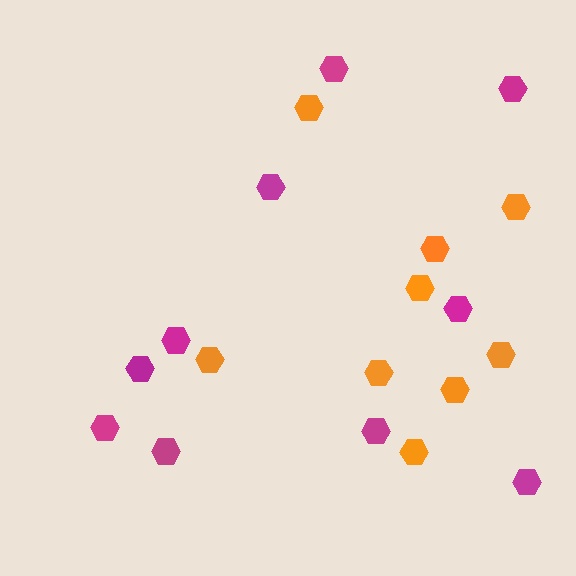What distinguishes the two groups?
There are 2 groups: one group of orange hexagons (9) and one group of magenta hexagons (10).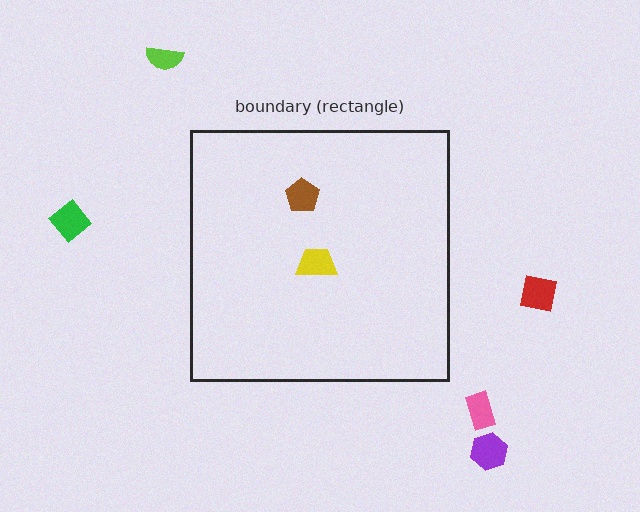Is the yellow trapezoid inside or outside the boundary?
Inside.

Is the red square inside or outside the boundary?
Outside.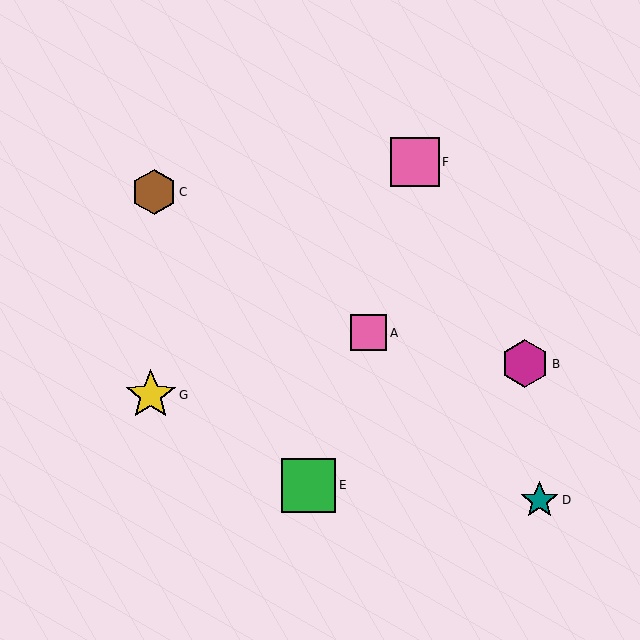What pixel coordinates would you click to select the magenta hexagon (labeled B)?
Click at (525, 364) to select the magenta hexagon B.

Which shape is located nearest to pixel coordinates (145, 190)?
The brown hexagon (labeled C) at (154, 192) is nearest to that location.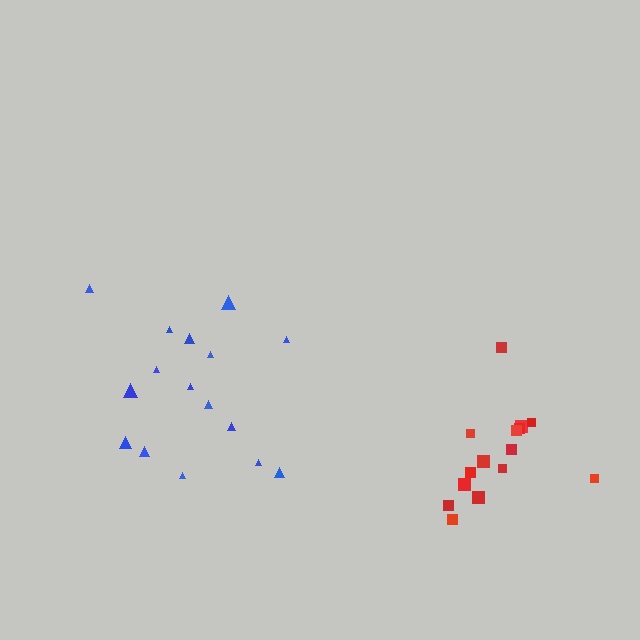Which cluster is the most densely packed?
Red.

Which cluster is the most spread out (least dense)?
Blue.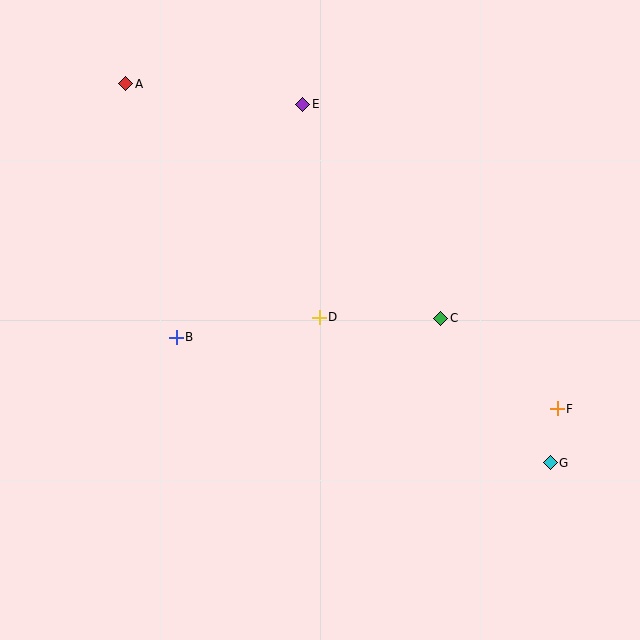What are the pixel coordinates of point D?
Point D is at (319, 317).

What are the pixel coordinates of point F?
Point F is at (557, 409).